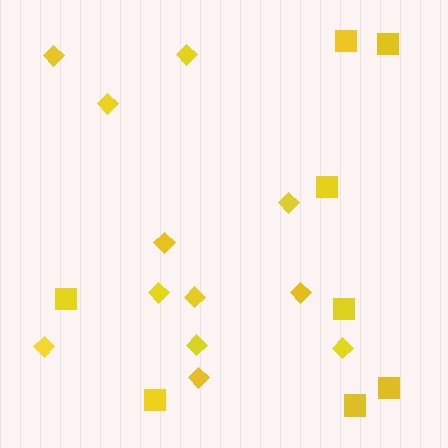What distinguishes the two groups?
There are 2 groups: one group of diamonds (12) and one group of squares (8).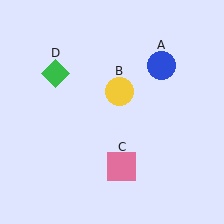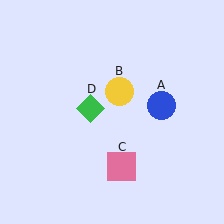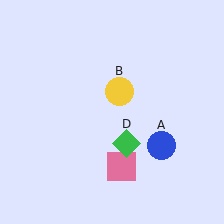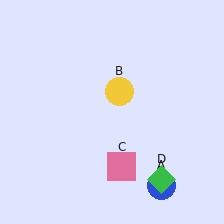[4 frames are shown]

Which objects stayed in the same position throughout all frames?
Yellow circle (object B) and pink square (object C) remained stationary.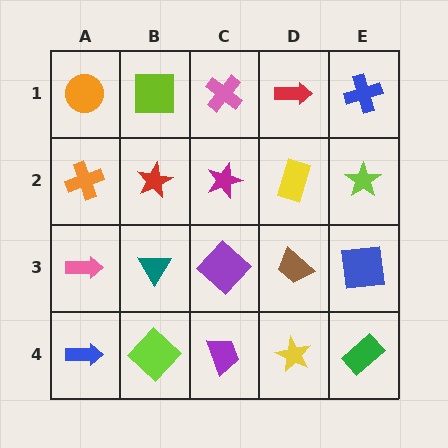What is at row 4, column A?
A blue arrow.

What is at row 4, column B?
A lime diamond.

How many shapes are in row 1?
5 shapes.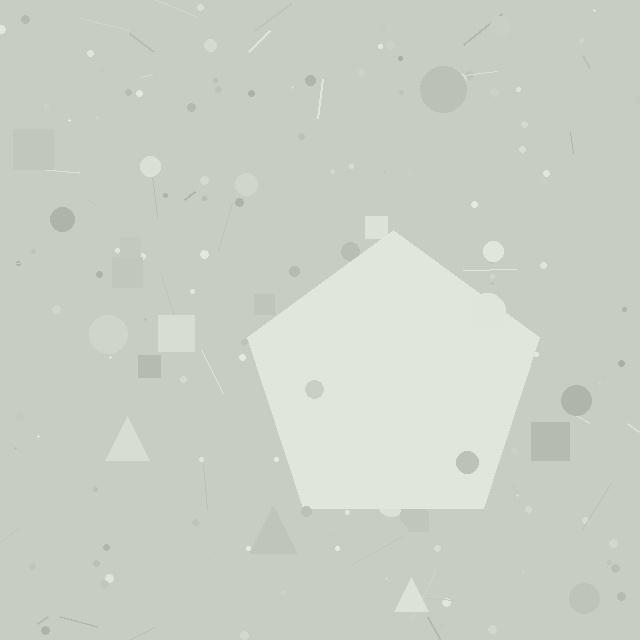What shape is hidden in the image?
A pentagon is hidden in the image.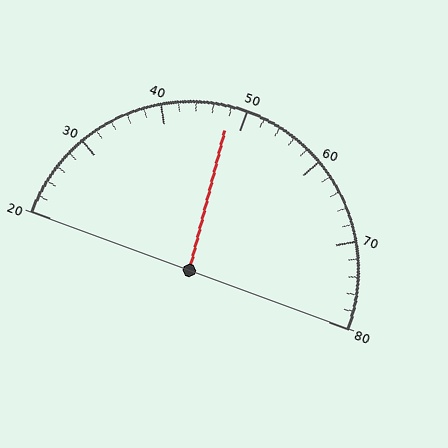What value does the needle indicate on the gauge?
The needle indicates approximately 48.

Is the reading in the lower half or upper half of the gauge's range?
The reading is in the lower half of the range (20 to 80).